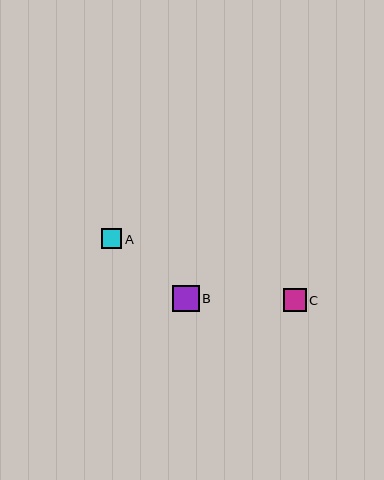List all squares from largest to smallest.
From largest to smallest: B, C, A.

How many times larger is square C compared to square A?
Square C is approximately 1.1 times the size of square A.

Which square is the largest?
Square B is the largest with a size of approximately 27 pixels.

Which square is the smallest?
Square A is the smallest with a size of approximately 20 pixels.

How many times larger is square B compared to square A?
Square B is approximately 1.3 times the size of square A.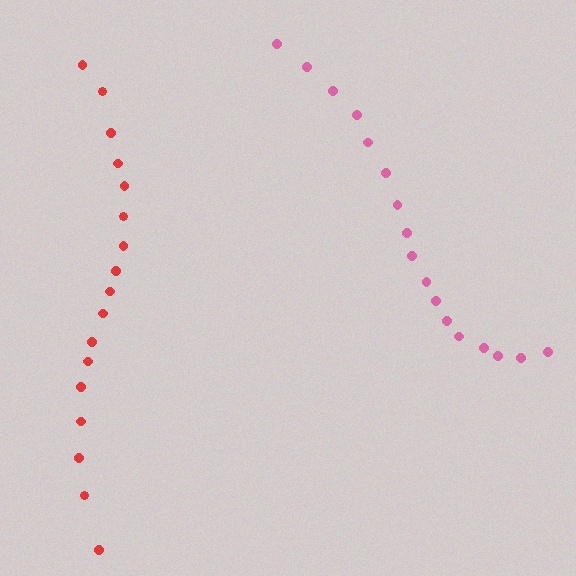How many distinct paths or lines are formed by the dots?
There are 2 distinct paths.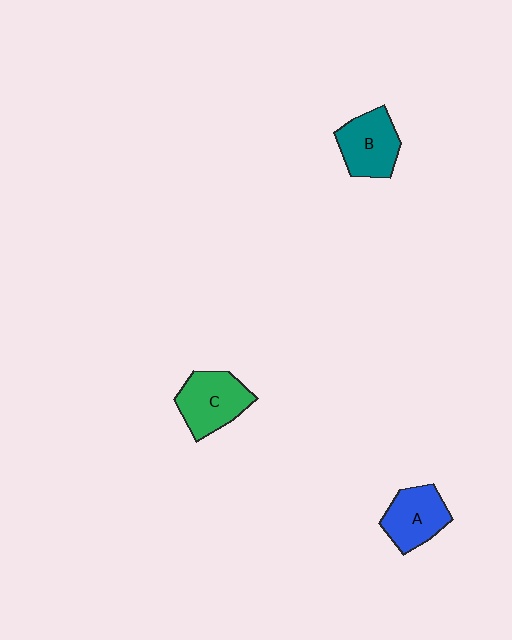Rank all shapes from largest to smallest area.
From largest to smallest: C (green), B (teal), A (blue).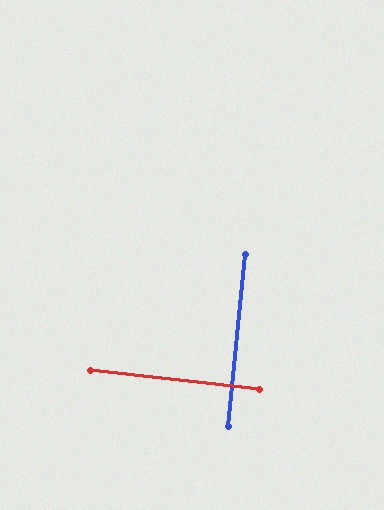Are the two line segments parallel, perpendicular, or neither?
Perpendicular — they meet at approximately 89°.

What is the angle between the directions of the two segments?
Approximately 89 degrees.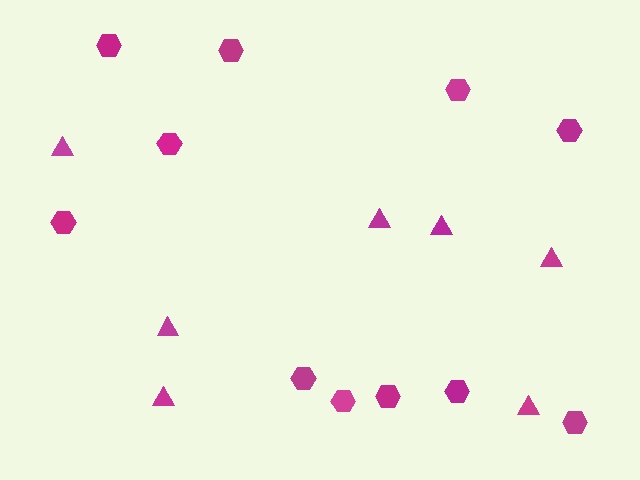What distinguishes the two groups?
There are 2 groups: one group of hexagons (11) and one group of triangles (7).